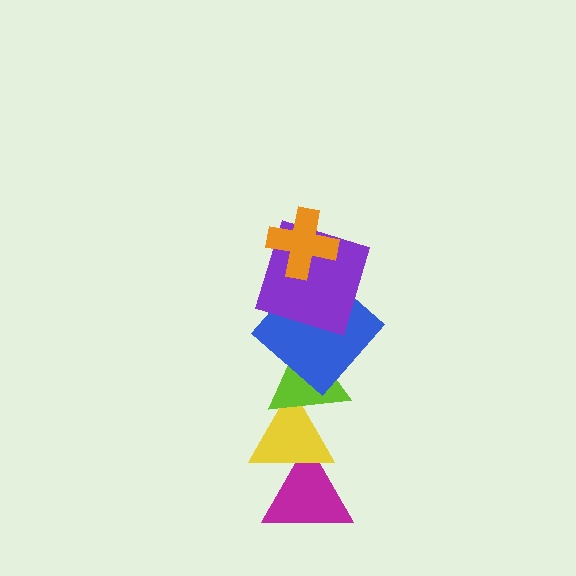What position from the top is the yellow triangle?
The yellow triangle is 5th from the top.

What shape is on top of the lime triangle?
The blue diamond is on top of the lime triangle.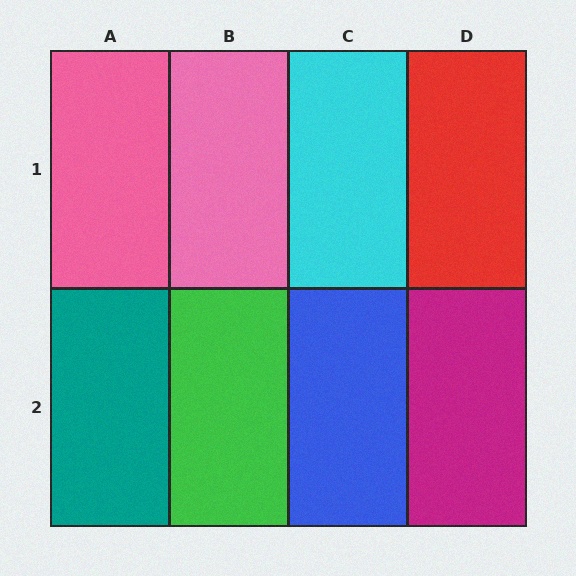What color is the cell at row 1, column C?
Cyan.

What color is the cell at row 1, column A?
Pink.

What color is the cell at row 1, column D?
Red.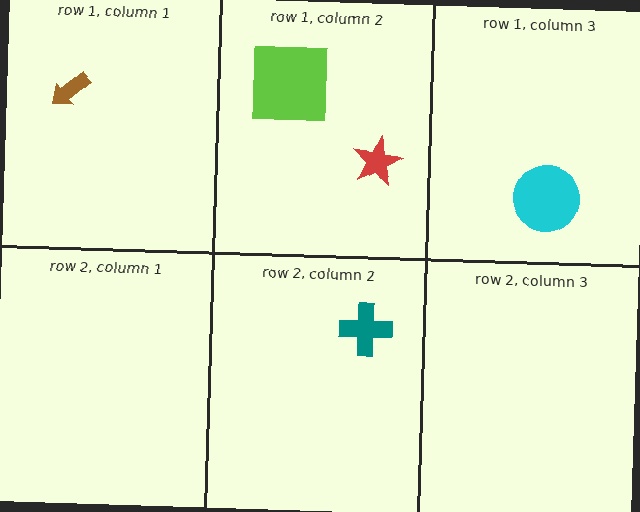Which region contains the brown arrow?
The row 1, column 1 region.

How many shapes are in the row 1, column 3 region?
1.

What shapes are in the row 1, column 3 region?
The cyan circle.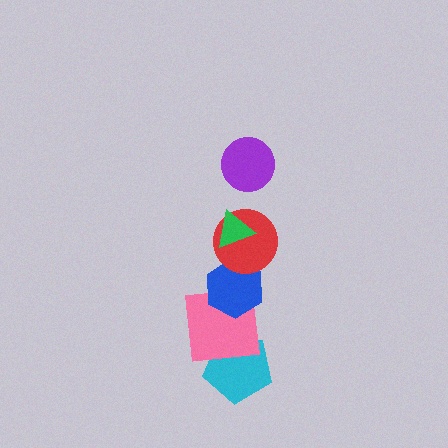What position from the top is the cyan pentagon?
The cyan pentagon is 6th from the top.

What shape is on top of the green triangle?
The purple circle is on top of the green triangle.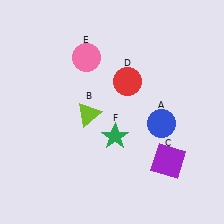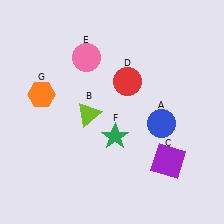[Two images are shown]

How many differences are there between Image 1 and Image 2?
There is 1 difference between the two images.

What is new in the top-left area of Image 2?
An orange hexagon (G) was added in the top-left area of Image 2.